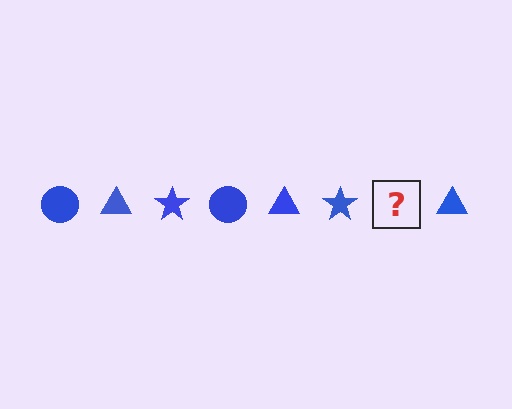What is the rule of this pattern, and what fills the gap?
The rule is that the pattern cycles through circle, triangle, star shapes in blue. The gap should be filled with a blue circle.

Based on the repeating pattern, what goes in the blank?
The blank should be a blue circle.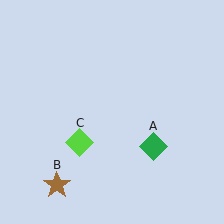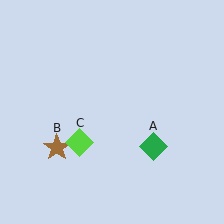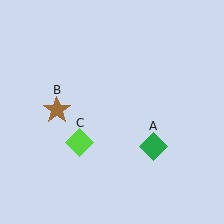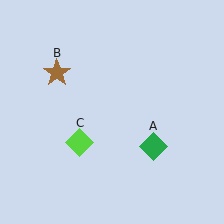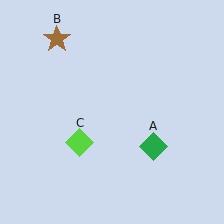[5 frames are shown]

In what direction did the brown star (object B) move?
The brown star (object B) moved up.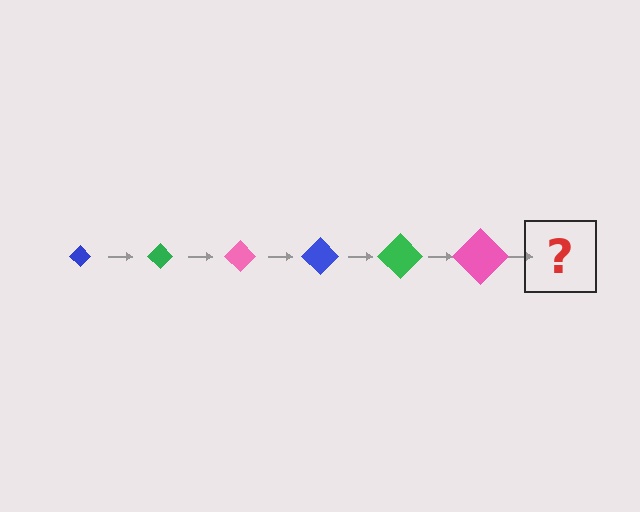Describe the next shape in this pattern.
It should be a blue diamond, larger than the previous one.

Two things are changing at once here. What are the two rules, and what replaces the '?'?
The two rules are that the diamond grows larger each step and the color cycles through blue, green, and pink. The '?' should be a blue diamond, larger than the previous one.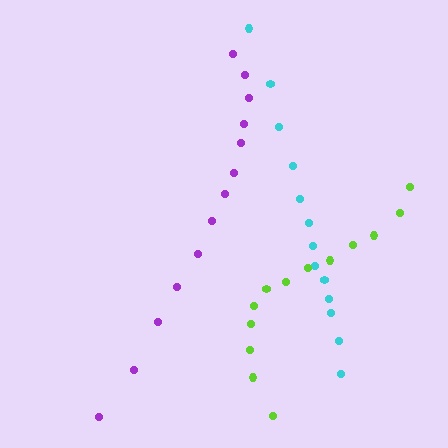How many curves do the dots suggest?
There are 3 distinct paths.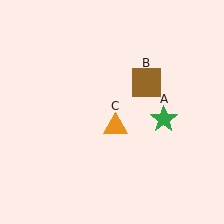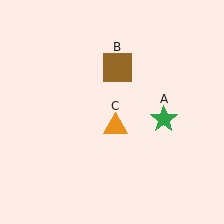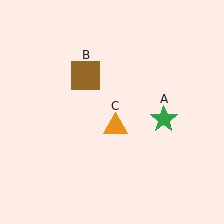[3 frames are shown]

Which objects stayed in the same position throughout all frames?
Green star (object A) and orange triangle (object C) remained stationary.